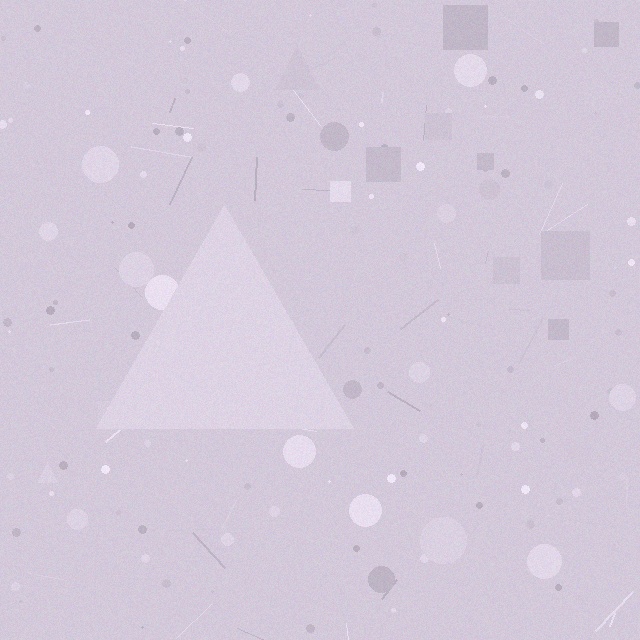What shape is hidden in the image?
A triangle is hidden in the image.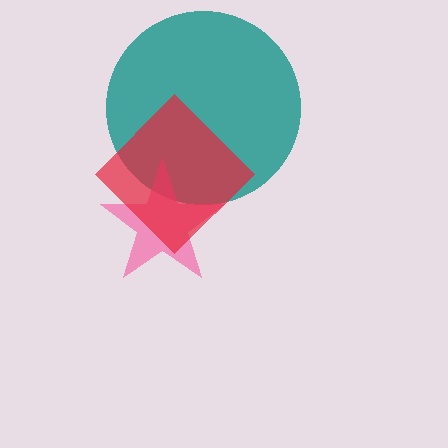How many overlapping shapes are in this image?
There are 3 overlapping shapes in the image.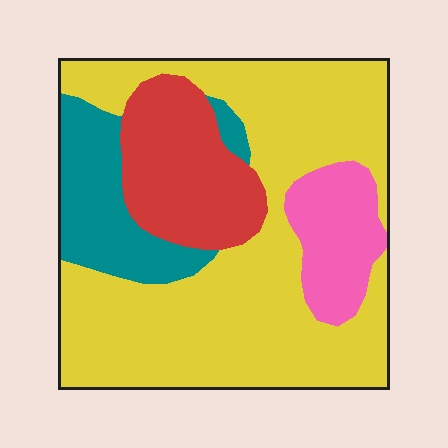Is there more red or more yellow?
Yellow.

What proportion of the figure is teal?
Teal takes up about one eighth (1/8) of the figure.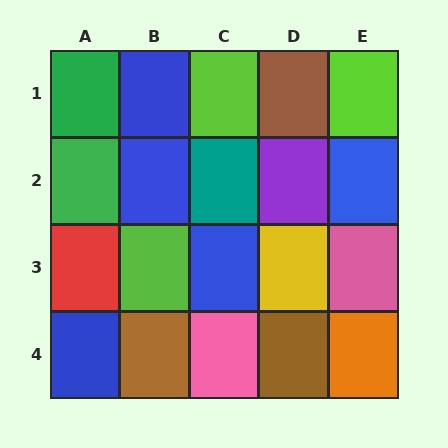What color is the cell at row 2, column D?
Purple.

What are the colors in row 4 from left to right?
Blue, brown, pink, brown, orange.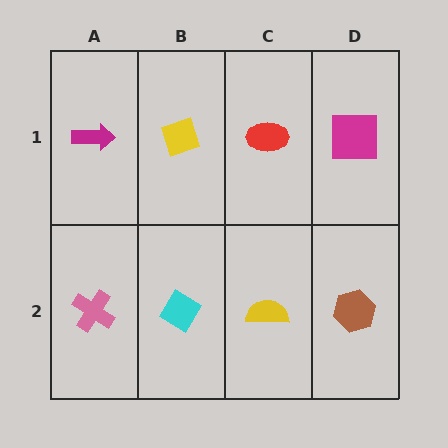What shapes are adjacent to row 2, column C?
A red ellipse (row 1, column C), a cyan diamond (row 2, column B), a brown hexagon (row 2, column D).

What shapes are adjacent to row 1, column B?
A cyan diamond (row 2, column B), a magenta arrow (row 1, column A), a red ellipse (row 1, column C).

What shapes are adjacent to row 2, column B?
A yellow diamond (row 1, column B), a pink cross (row 2, column A), a yellow semicircle (row 2, column C).